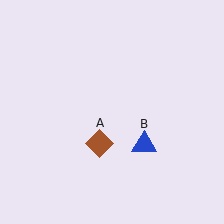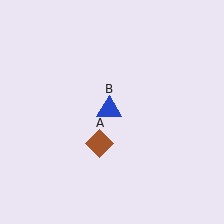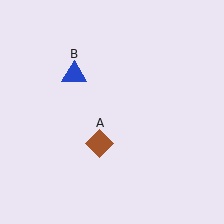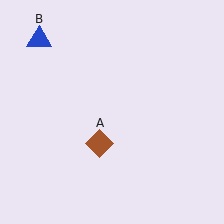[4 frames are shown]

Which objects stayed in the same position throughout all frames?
Brown diamond (object A) remained stationary.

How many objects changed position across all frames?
1 object changed position: blue triangle (object B).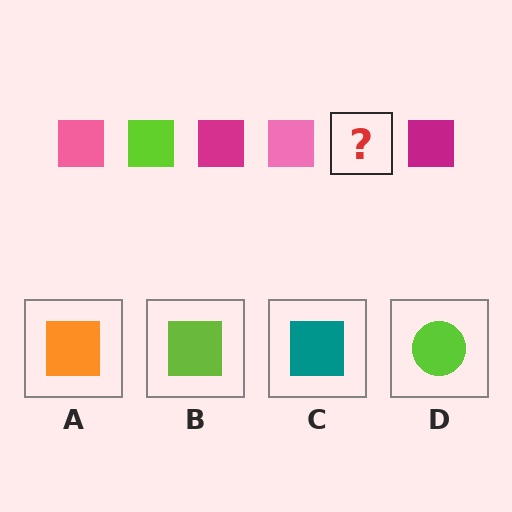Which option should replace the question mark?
Option B.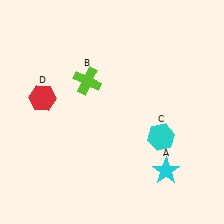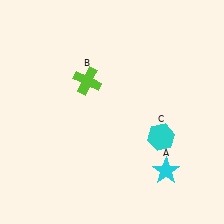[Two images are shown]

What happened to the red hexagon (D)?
The red hexagon (D) was removed in Image 2. It was in the top-left area of Image 1.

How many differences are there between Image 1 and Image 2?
There is 1 difference between the two images.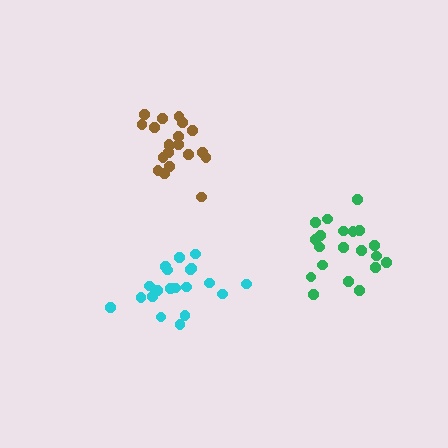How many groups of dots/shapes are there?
There are 3 groups.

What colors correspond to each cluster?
The clusters are colored: green, cyan, brown.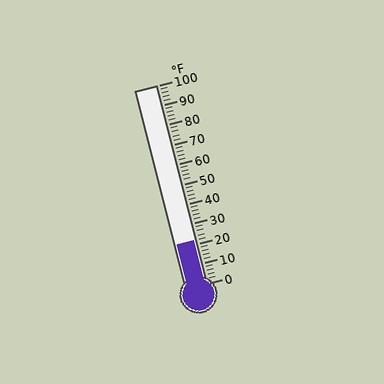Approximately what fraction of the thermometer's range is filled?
The thermometer is filled to approximately 20% of its range.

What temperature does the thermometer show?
The thermometer shows approximately 22°F.